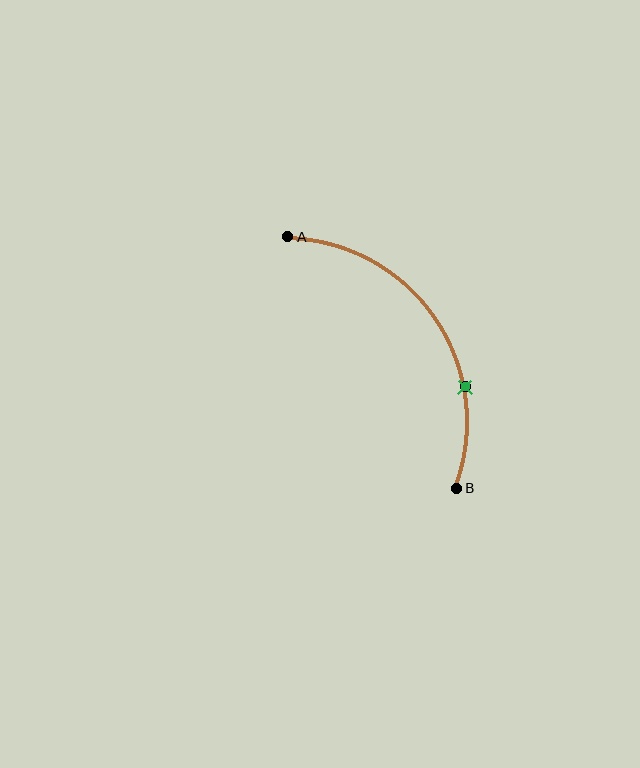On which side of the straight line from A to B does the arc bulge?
The arc bulges above and to the right of the straight line connecting A and B.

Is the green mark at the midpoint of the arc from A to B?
No. The green mark lies on the arc but is closer to endpoint B. The arc midpoint would be at the point on the curve equidistant along the arc from both A and B.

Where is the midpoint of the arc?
The arc midpoint is the point on the curve farthest from the straight line joining A and B. It sits above and to the right of that line.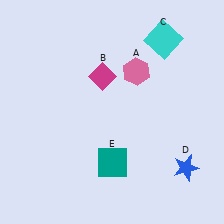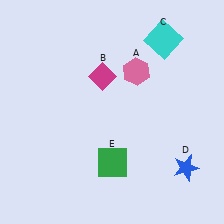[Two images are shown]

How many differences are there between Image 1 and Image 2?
There is 1 difference between the two images.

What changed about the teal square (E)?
In Image 1, E is teal. In Image 2, it changed to green.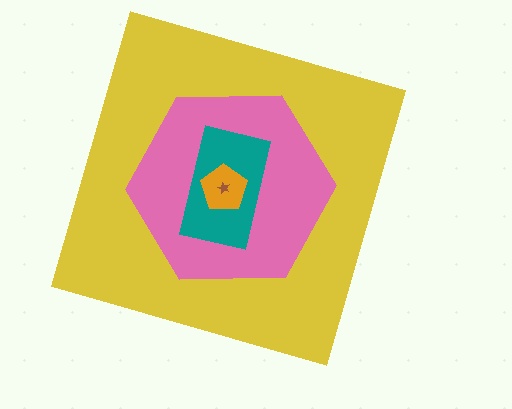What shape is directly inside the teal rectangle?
The orange pentagon.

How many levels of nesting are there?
5.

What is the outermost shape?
The yellow square.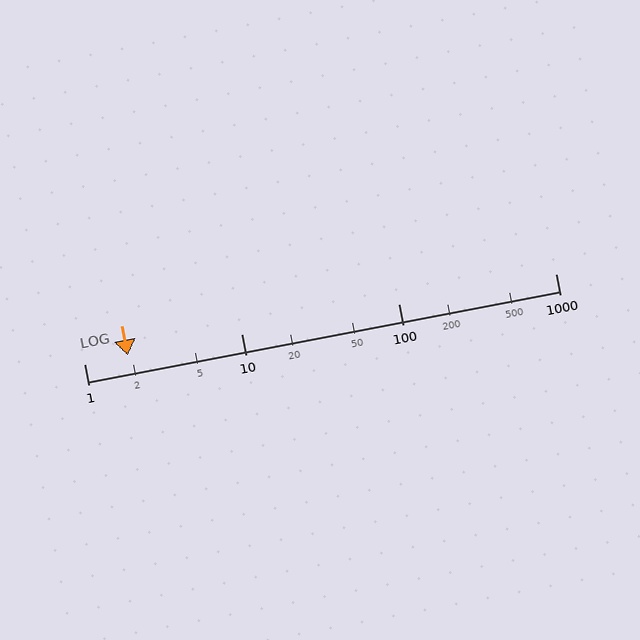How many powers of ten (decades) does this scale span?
The scale spans 3 decades, from 1 to 1000.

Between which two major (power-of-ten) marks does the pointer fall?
The pointer is between 1 and 10.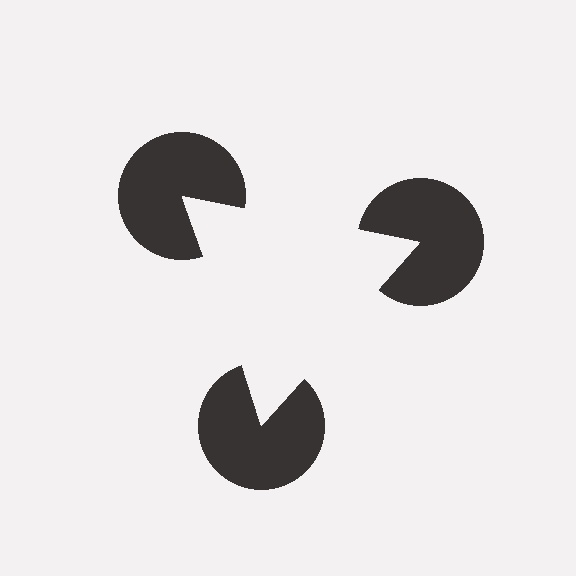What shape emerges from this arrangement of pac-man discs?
An illusory triangle — its edges are inferred from the aligned wedge cuts in the pac-man discs, not physically drawn.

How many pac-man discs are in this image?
There are 3 — one at each vertex of the illusory triangle.